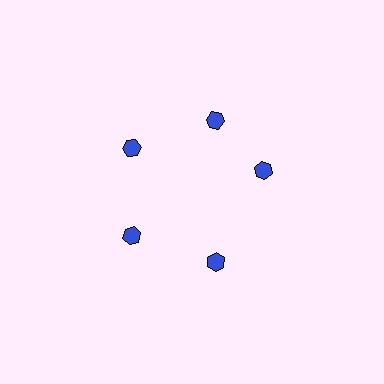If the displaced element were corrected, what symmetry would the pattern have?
It would have 5-fold rotational symmetry — the pattern would map onto itself every 72 degrees.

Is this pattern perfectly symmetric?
No. The 5 blue hexagons are arranged in a ring, but one element near the 3 o'clock position is rotated out of alignment along the ring, breaking the 5-fold rotational symmetry.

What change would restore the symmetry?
The symmetry would be restored by rotating it back into even spacing with its neighbors so that all 5 hexagons sit at equal angles and equal distance from the center.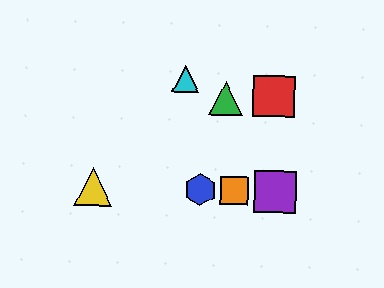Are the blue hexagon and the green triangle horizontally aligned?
No, the blue hexagon is at y≈190 and the green triangle is at y≈99.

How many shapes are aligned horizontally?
4 shapes (the blue hexagon, the yellow triangle, the purple square, the orange square) are aligned horizontally.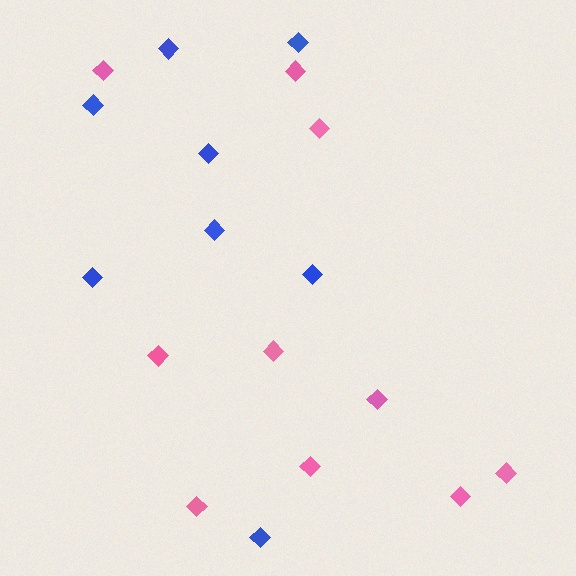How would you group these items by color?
There are 2 groups: one group of blue diamonds (8) and one group of pink diamonds (10).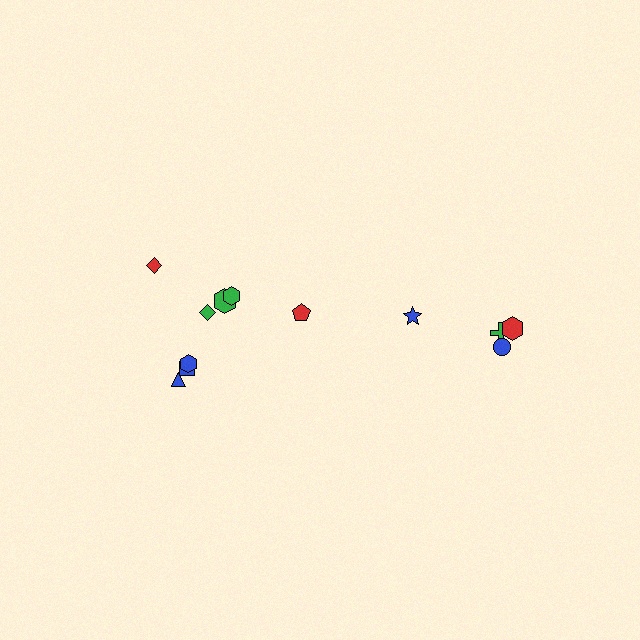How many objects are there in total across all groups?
There are 12 objects.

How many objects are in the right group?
There are 4 objects.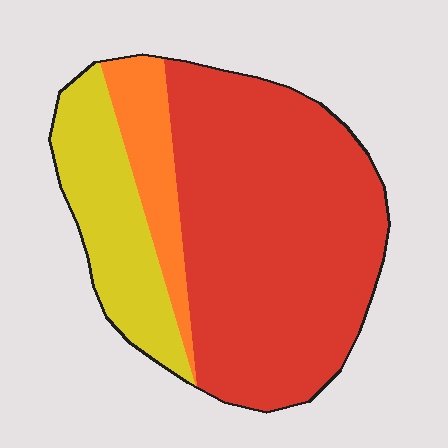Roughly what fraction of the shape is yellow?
Yellow takes up less than a quarter of the shape.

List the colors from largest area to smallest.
From largest to smallest: red, yellow, orange.